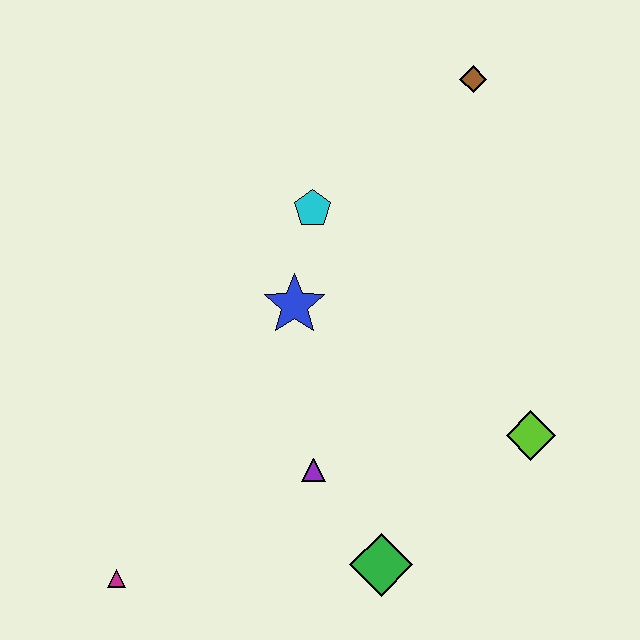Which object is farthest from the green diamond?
The brown diamond is farthest from the green diamond.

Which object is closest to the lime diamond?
The green diamond is closest to the lime diamond.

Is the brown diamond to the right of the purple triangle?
Yes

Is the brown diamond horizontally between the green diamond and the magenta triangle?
No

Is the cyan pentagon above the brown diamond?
No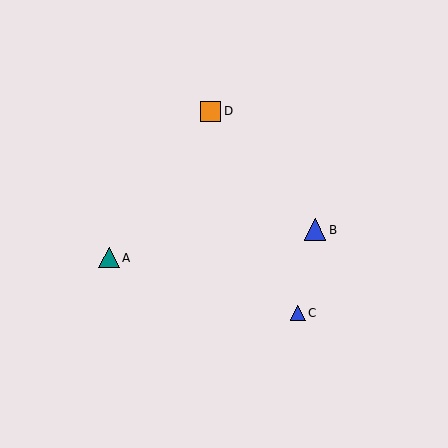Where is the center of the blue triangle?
The center of the blue triangle is at (315, 230).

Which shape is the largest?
The blue triangle (labeled B) is the largest.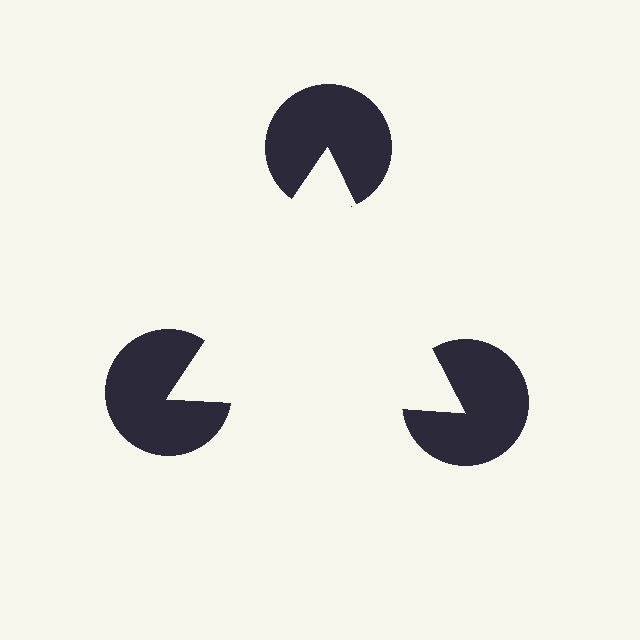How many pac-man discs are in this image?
There are 3 — one at each vertex of the illusory triangle.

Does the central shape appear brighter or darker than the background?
It typically appears slightly brighter than the background, even though no actual brightness change is drawn.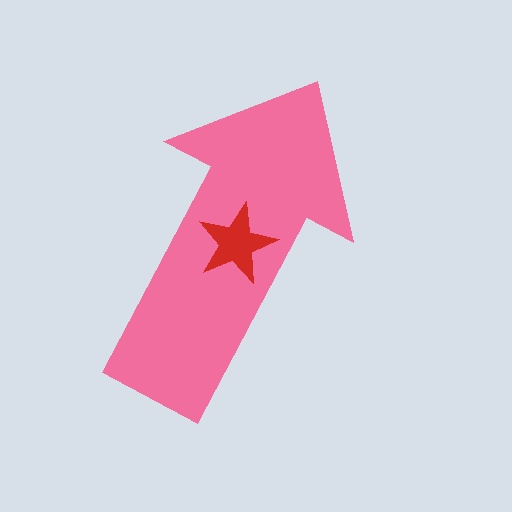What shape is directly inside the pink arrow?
The red star.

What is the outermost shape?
The pink arrow.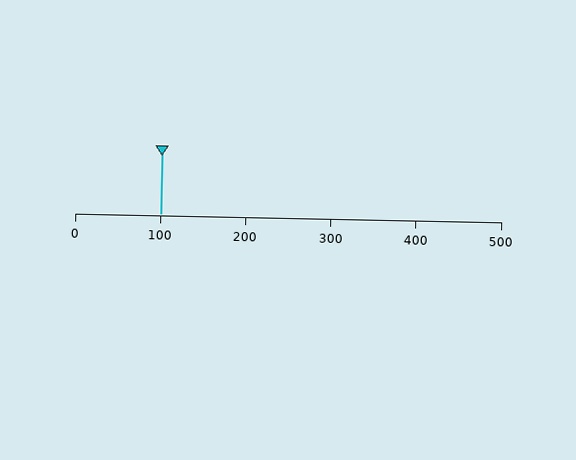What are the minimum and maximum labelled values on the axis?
The axis runs from 0 to 500.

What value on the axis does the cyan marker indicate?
The marker indicates approximately 100.